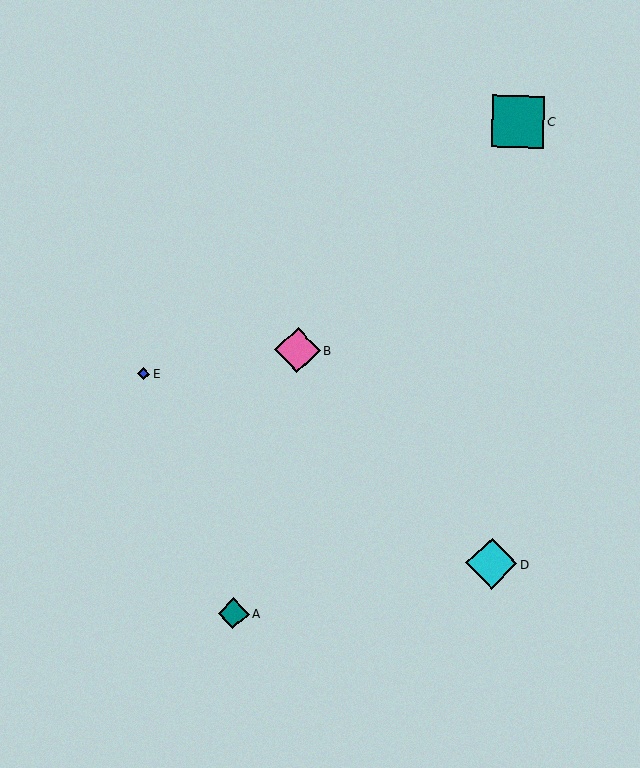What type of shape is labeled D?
Shape D is a cyan diamond.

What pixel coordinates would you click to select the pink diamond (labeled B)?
Click at (298, 350) to select the pink diamond B.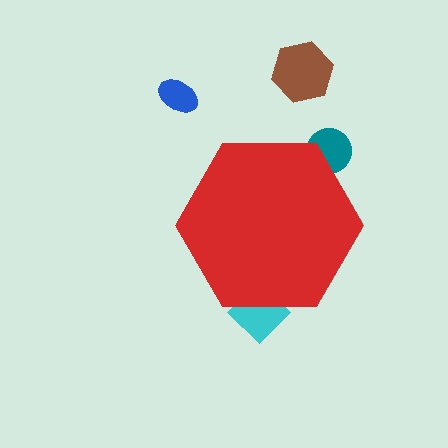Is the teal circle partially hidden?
Yes, the teal circle is partially hidden behind the red hexagon.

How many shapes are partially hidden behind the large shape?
2 shapes are partially hidden.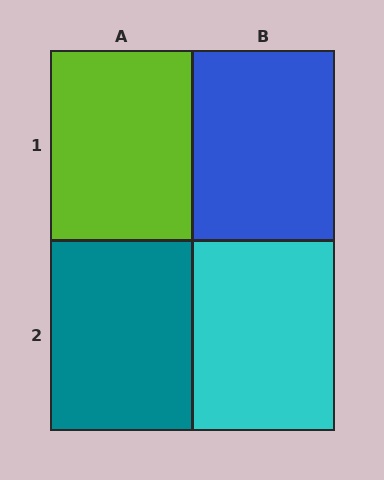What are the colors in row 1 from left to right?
Lime, blue.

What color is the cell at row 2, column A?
Teal.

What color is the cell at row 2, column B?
Cyan.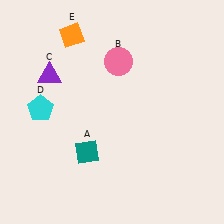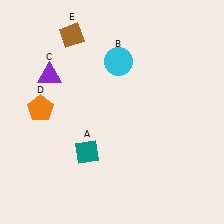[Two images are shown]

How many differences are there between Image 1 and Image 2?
There are 3 differences between the two images.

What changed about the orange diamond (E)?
In Image 1, E is orange. In Image 2, it changed to brown.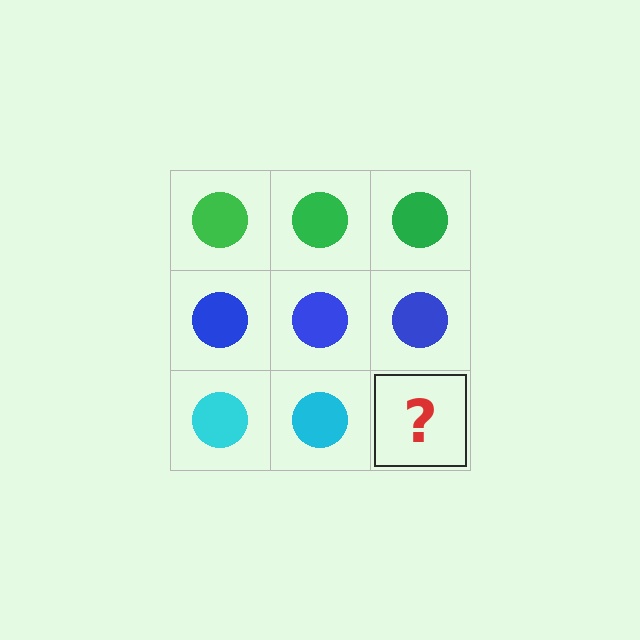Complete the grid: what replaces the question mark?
The question mark should be replaced with a cyan circle.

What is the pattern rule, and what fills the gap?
The rule is that each row has a consistent color. The gap should be filled with a cyan circle.